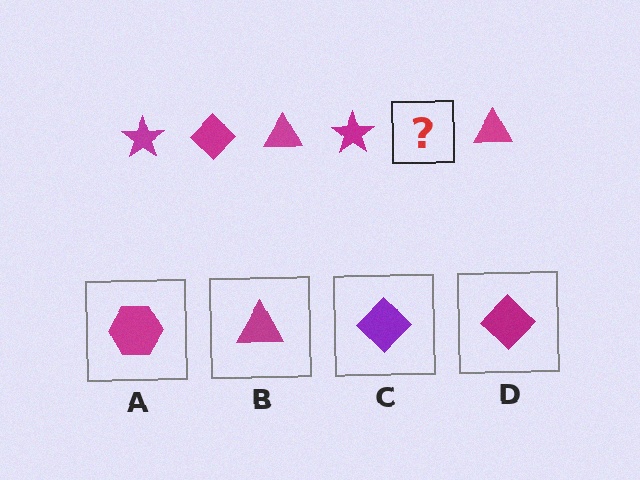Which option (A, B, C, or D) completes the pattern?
D.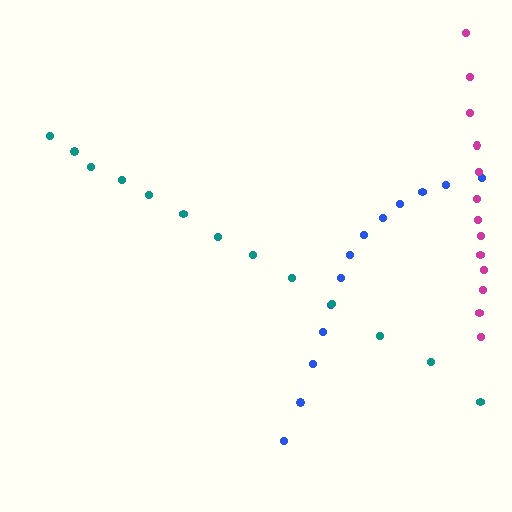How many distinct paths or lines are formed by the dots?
There are 3 distinct paths.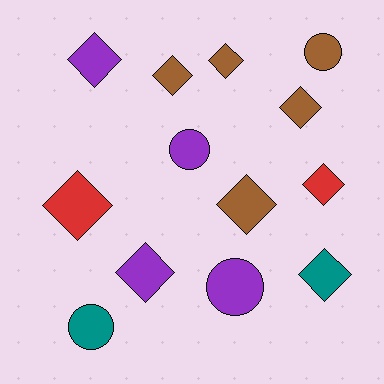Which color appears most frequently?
Brown, with 5 objects.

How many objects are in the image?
There are 13 objects.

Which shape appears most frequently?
Diamond, with 9 objects.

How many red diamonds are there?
There are 2 red diamonds.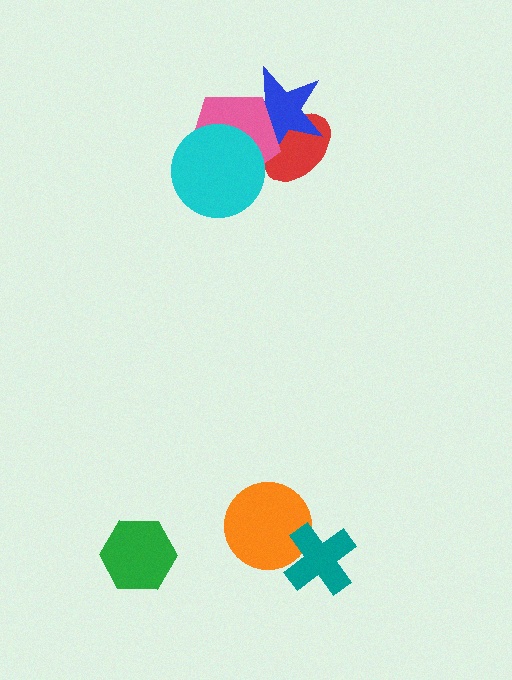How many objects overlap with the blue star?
2 objects overlap with the blue star.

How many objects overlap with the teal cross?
1 object overlaps with the teal cross.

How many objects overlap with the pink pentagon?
3 objects overlap with the pink pentagon.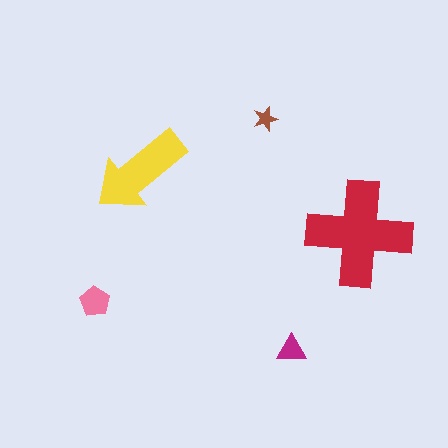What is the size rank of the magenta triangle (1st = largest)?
4th.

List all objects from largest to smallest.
The red cross, the yellow arrow, the pink pentagon, the magenta triangle, the brown star.